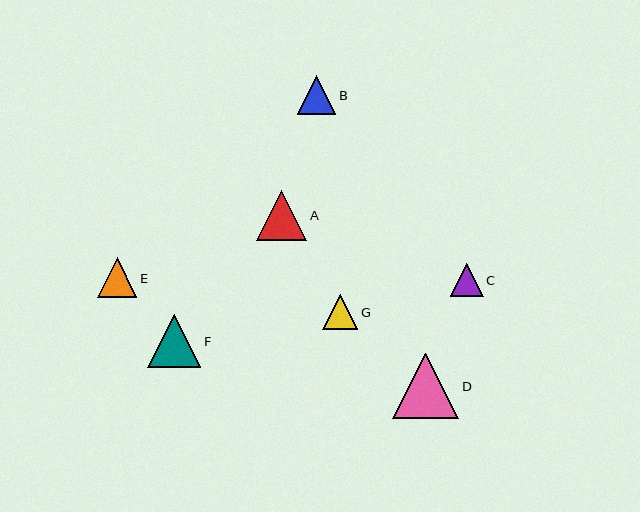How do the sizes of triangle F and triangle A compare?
Triangle F and triangle A are approximately the same size.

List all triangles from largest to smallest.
From largest to smallest: D, F, A, E, B, G, C.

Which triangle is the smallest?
Triangle C is the smallest with a size of approximately 33 pixels.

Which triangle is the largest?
Triangle D is the largest with a size of approximately 66 pixels.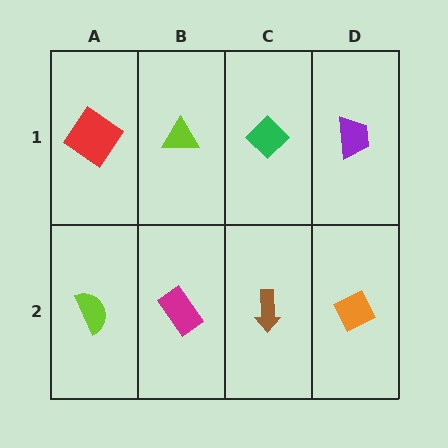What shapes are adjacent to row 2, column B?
A lime triangle (row 1, column B), a lime semicircle (row 2, column A), a brown arrow (row 2, column C).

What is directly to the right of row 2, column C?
An orange diamond.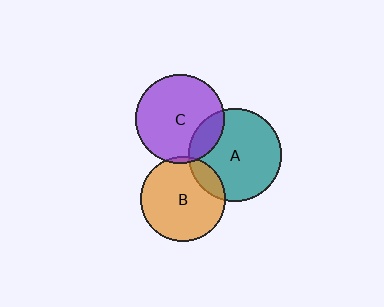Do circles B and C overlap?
Yes.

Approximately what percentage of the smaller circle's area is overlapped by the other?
Approximately 5%.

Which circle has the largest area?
Circle A (teal).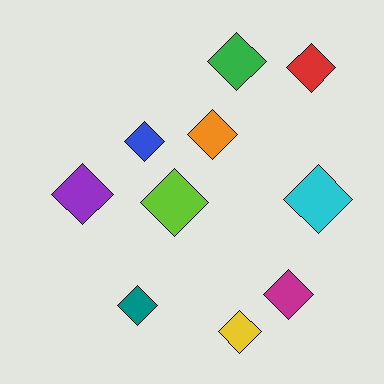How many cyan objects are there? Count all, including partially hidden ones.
There is 1 cyan object.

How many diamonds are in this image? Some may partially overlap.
There are 10 diamonds.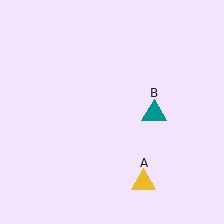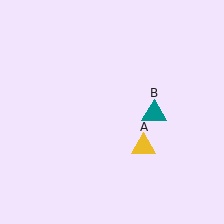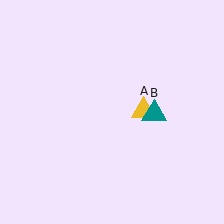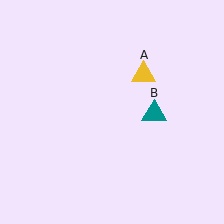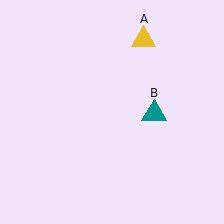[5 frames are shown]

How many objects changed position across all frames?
1 object changed position: yellow triangle (object A).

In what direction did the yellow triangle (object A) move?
The yellow triangle (object A) moved up.